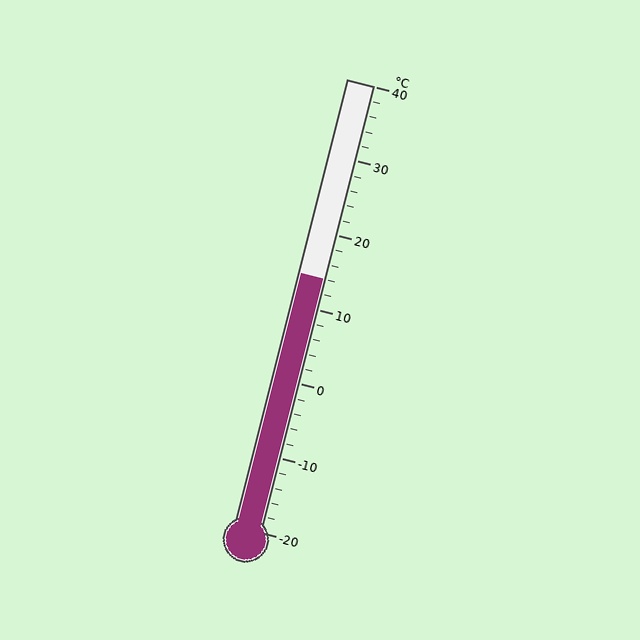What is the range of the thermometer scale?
The thermometer scale ranges from -20°C to 40°C.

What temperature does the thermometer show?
The thermometer shows approximately 14°C.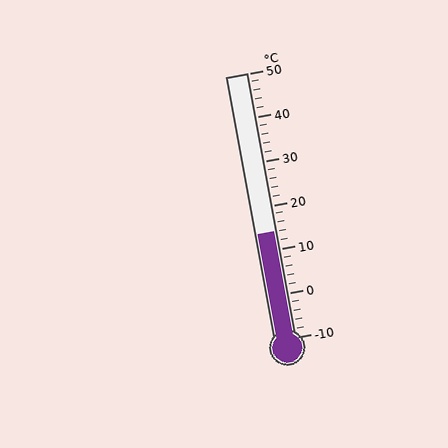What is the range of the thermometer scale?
The thermometer scale ranges from -10°C to 50°C.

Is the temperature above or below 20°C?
The temperature is below 20°C.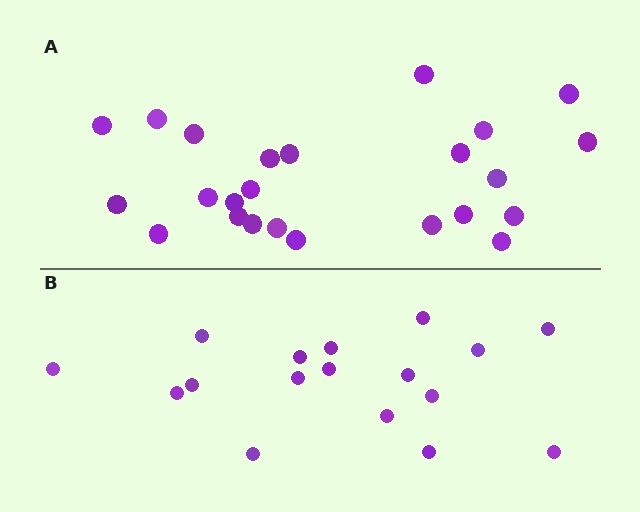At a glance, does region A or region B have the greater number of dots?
Region A (the top region) has more dots.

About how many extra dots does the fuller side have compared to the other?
Region A has roughly 8 or so more dots than region B.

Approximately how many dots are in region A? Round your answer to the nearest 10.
About 20 dots. (The exact count is 24, which rounds to 20.)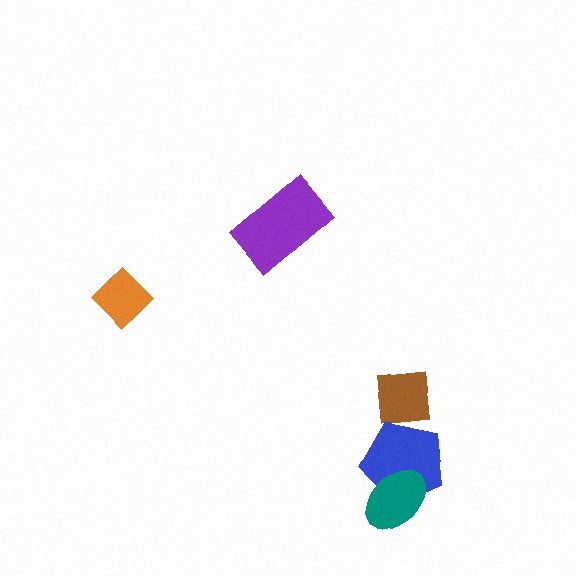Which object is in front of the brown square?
The blue pentagon is in front of the brown square.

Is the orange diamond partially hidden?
No, no other shape covers it.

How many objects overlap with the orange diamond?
0 objects overlap with the orange diamond.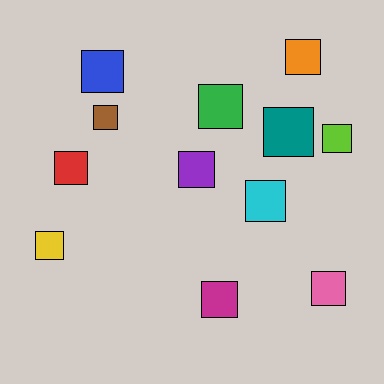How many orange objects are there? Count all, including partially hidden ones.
There is 1 orange object.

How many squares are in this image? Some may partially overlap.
There are 12 squares.